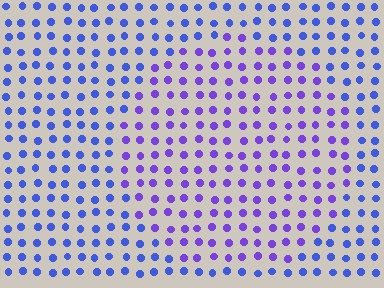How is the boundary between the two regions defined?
The boundary is defined purely by a slight shift in hue (about 32 degrees). Spacing, size, and orientation are identical on both sides.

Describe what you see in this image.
The image is filled with small blue elements in a uniform arrangement. A circle-shaped region is visible where the elements are tinted to a slightly different hue, forming a subtle color boundary.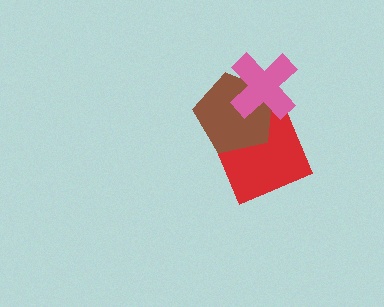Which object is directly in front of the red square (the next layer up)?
The brown pentagon is directly in front of the red square.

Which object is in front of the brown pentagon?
The pink cross is in front of the brown pentagon.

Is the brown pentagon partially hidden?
Yes, it is partially covered by another shape.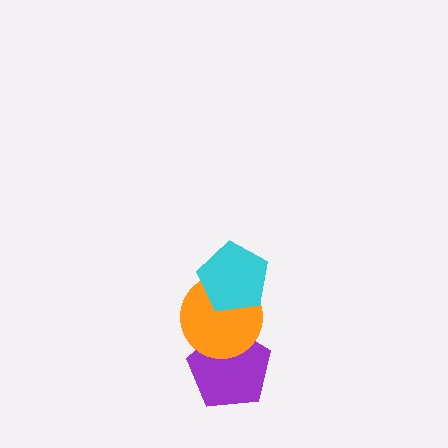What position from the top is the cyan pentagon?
The cyan pentagon is 1st from the top.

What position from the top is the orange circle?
The orange circle is 2nd from the top.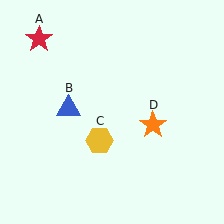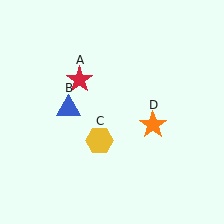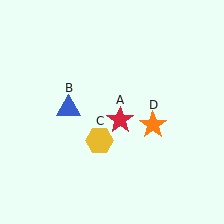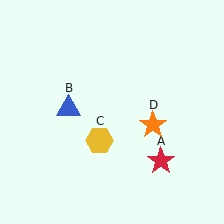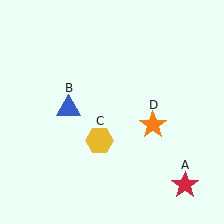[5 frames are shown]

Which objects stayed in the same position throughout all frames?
Blue triangle (object B) and yellow hexagon (object C) and orange star (object D) remained stationary.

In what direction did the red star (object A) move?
The red star (object A) moved down and to the right.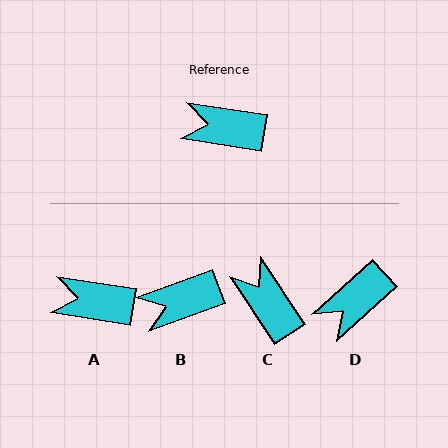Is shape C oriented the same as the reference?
No, it is off by about 48 degrees.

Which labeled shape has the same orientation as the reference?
A.